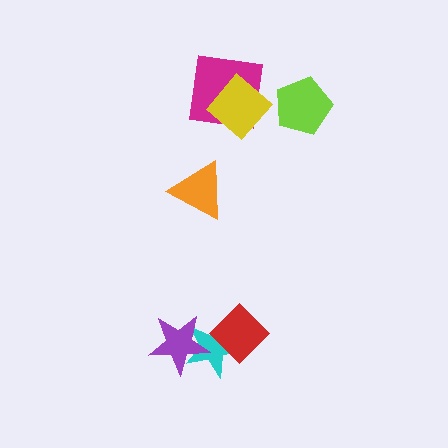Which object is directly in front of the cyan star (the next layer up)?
The red diamond is directly in front of the cyan star.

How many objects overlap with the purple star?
1 object overlaps with the purple star.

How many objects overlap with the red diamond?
1 object overlaps with the red diamond.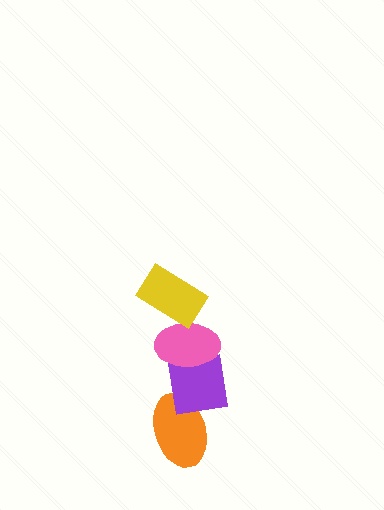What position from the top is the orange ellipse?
The orange ellipse is 4th from the top.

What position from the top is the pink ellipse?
The pink ellipse is 2nd from the top.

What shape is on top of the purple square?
The pink ellipse is on top of the purple square.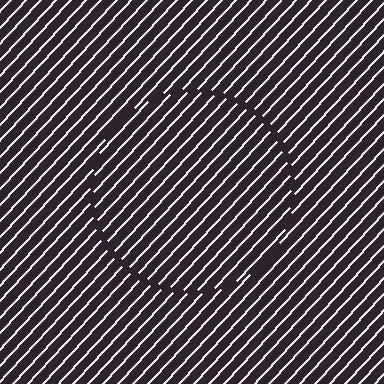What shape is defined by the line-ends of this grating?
An illusory circle. The interior of the shape contains the same grating, shifted by half a period — the contour is defined by the phase discontinuity where line-ends from the inner and outer gratings abut.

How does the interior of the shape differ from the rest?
The interior of the shape contains the same grating, shifted by half a period — the contour is defined by the phase discontinuity where line-ends from the inner and outer gratings abut.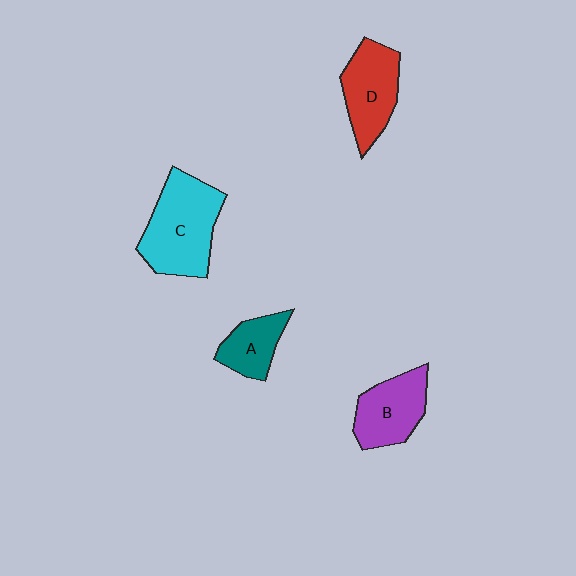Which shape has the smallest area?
Shape A (teal).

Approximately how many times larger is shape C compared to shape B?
Approximately 1.4 times.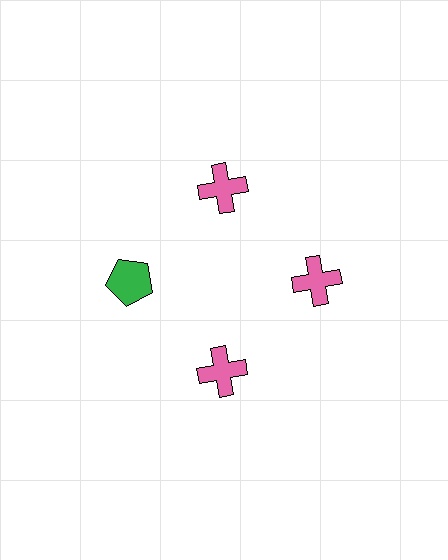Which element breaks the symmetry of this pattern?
The green pentagon at roughly the 9 o'clock position breaks the symmetry. All other shapes are pink crosses.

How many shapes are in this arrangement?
There are 4 shapes arranged in a ring pattern.